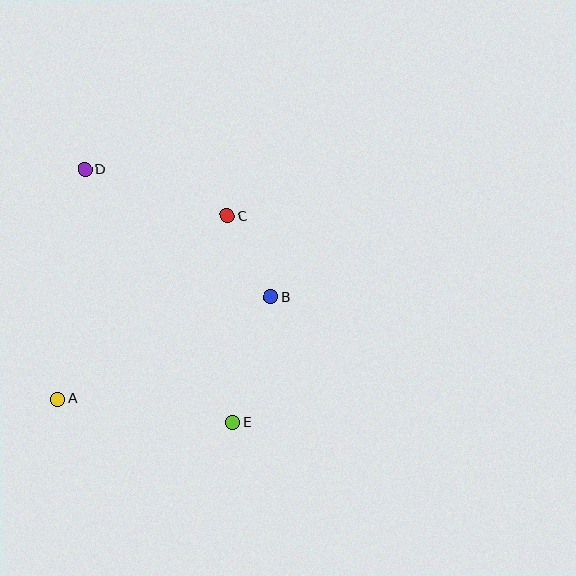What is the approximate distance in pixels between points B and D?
The distance between B and D is approximately 226 pixels.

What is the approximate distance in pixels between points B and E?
The distance between B and E is approximately 131 pixels.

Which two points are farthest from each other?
Points D and E are farthest from each other.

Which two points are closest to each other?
Points B and C are closest to each other.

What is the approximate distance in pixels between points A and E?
The distance between A and E is approximately 176 pixels.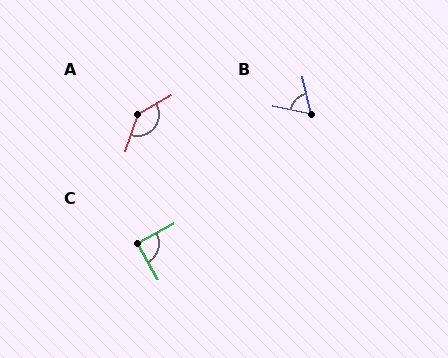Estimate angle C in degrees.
Approximately 89 degrees.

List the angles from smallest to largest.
B (66°), C (89°), A (139°).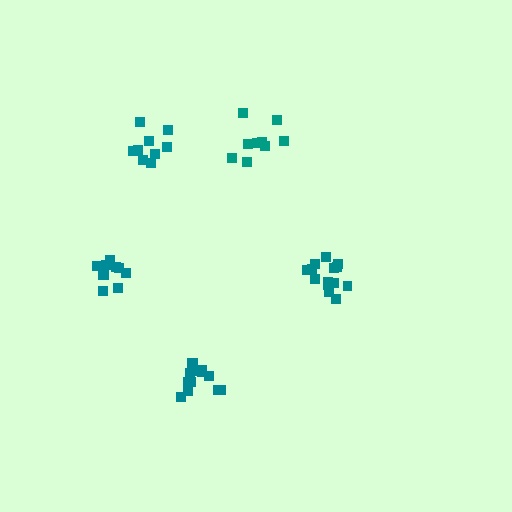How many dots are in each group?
Group 1: 9 dots, Group 2: 13 dots, Group 3: 9 dots, Group 4: 14 dots, Group 5: 11 dots (56 total).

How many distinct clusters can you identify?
There are 5 distinct clusters.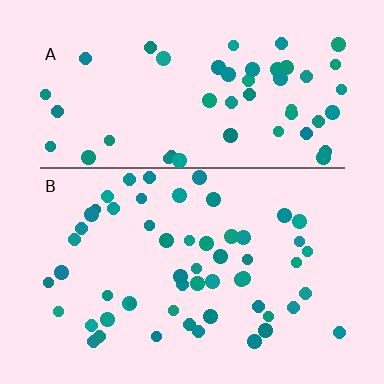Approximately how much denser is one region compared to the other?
Approximately 1.1× — region B over region A.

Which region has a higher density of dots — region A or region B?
B (the bottom).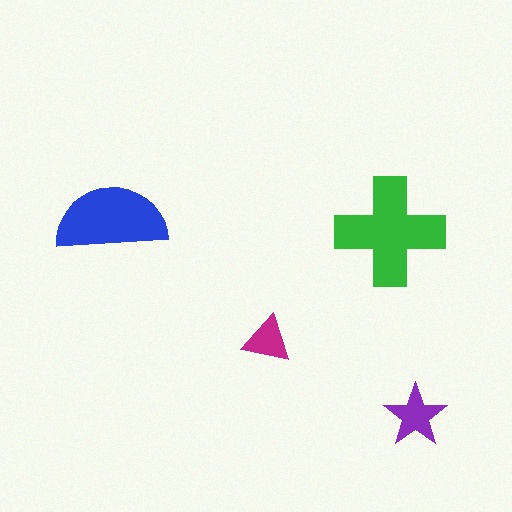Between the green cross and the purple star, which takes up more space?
The green cross.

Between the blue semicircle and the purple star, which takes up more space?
The blue semicircle.